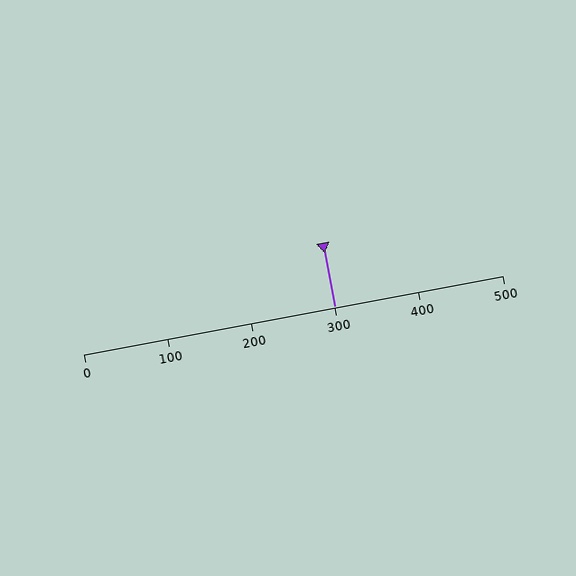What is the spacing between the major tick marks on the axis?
The major ticks are spaced 100 apart.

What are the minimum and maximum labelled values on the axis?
The axis runs from 0 to 500.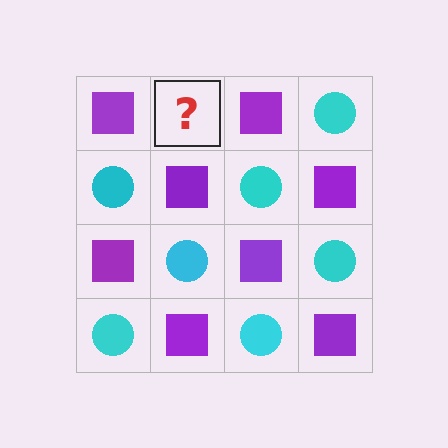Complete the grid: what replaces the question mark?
The question mark should be replaced with a cyan circle.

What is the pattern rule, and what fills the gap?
The rule is that it alternates purple square and cyan circle in a checkerboard pattern. The gap should be filled with a cyan circle.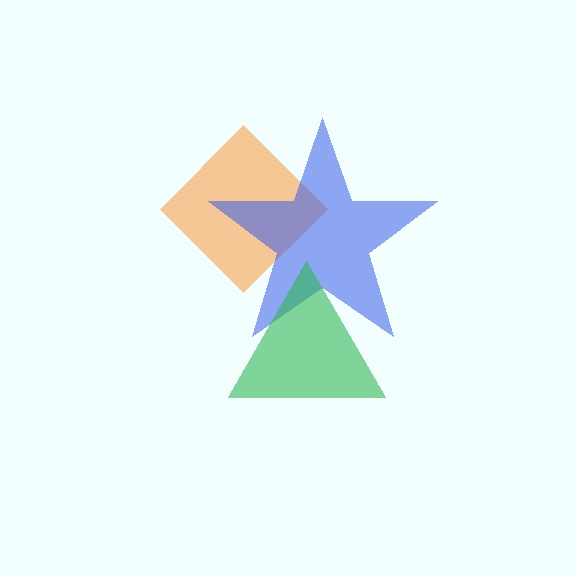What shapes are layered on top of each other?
The layered shapes are: an orange diamond, a blue star, a green triangle.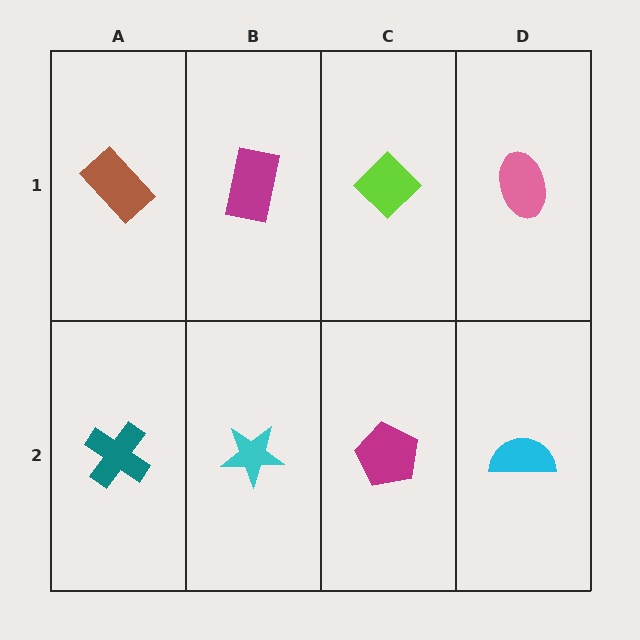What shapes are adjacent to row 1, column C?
A magenta pentagon (row 2, column C), a magenta rectangle (row 1, column B), a pink ellipse (row 1, column D).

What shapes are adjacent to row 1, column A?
A teal cross (row 2, column A), a magenta rectangle (row 1, column B).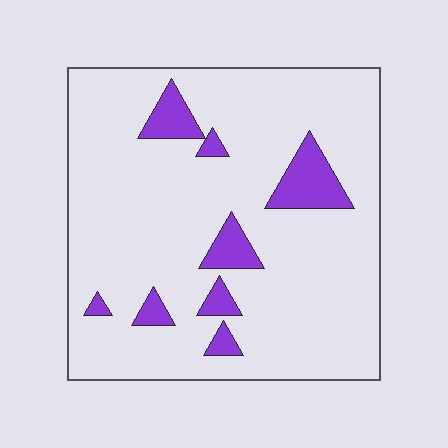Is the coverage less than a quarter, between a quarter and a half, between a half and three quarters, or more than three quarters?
Less than a quarter.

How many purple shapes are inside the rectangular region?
8.